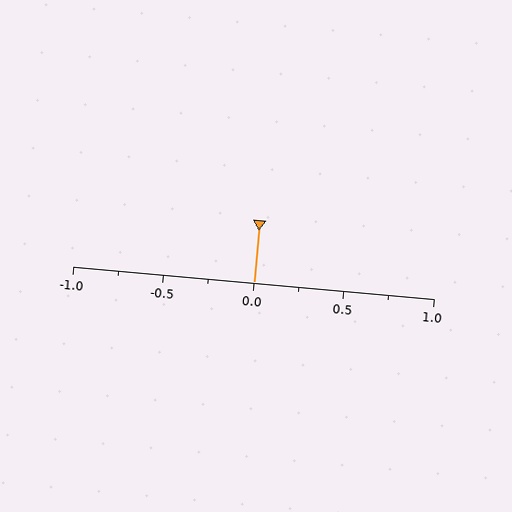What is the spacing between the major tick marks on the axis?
The major ticks are spaced 0.5 apart.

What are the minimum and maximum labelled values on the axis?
The axis runs from -1.0 to 1.0.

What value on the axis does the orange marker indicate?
The marker indicates approximately 0.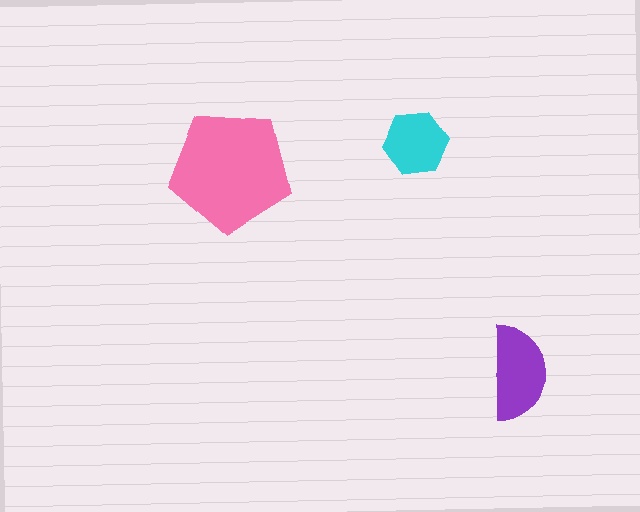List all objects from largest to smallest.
The pink pentagon, the purple semicircle, the cyan hexagon.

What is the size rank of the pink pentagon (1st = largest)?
1st.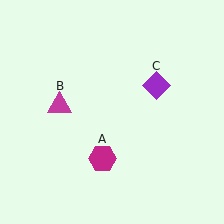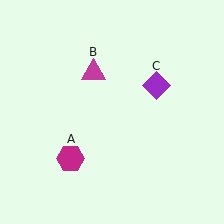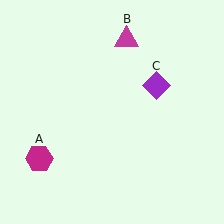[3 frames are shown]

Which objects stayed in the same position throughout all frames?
Purple diamond (object C) remained stationary.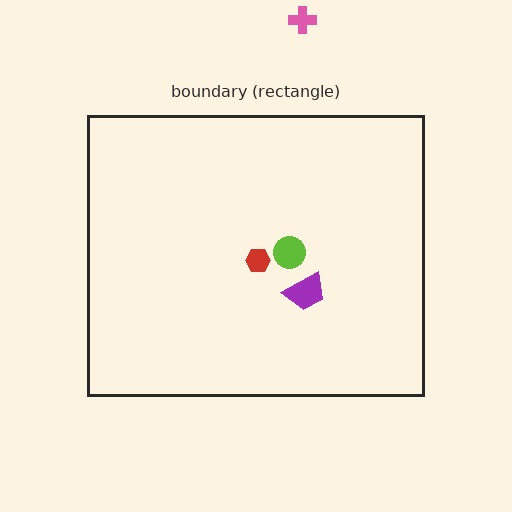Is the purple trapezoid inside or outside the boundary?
Inside.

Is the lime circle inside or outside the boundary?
Inside.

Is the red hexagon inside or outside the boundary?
Inside.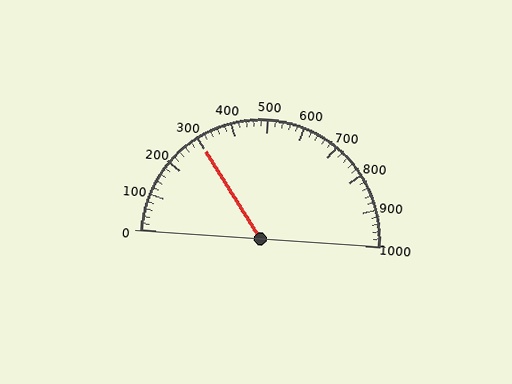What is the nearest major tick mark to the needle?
The nearest major tick mark is 300.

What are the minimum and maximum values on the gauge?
The gauge ranges from 0 to 1000.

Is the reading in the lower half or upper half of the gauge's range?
The reading is in the lower half of the range (0 to 1000).